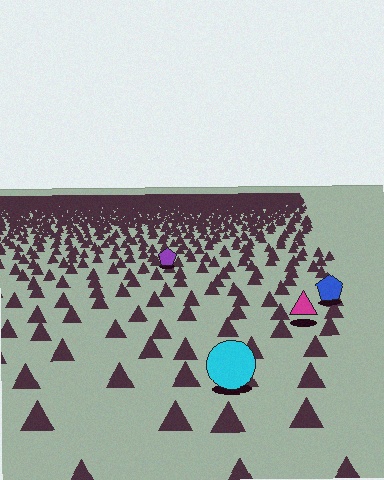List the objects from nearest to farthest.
From nearest to farthest: the cyan circle, the magenta triangle, the blue pentagon, the purple pentagon.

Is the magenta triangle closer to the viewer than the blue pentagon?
Yes. The magenta triangle is closer — you can tell from the texture gradient: the ground texture is coarser near it.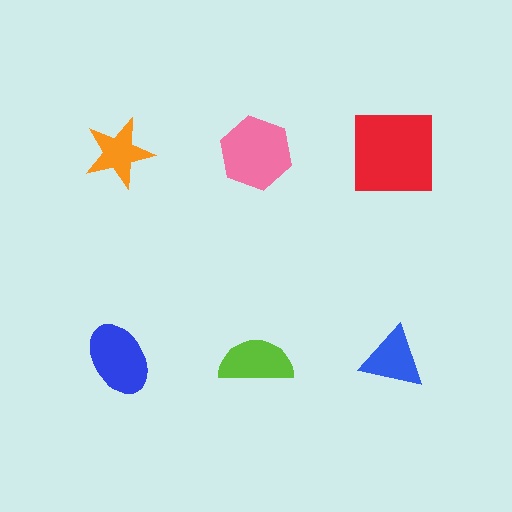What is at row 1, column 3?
A red square.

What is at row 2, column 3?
A blue triangle.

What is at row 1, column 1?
An orange star.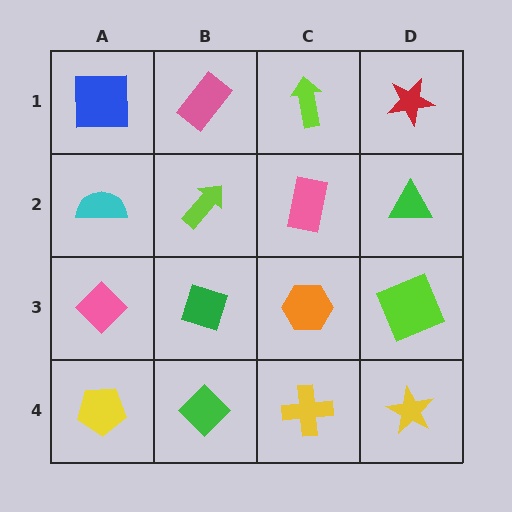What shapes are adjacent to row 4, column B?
A green diamond (row 3, column B), a yellow pentagon (row 4, column A), a yellow cross (row 4, column C).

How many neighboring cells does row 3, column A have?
3.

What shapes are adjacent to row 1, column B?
A lime arrow (row 2, column B), a blue square (row 1, column A), a lime arrow (row 1, column C).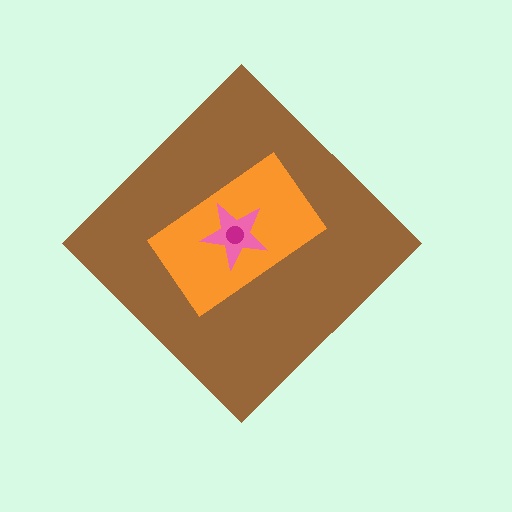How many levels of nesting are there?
4.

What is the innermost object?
The magenta circle.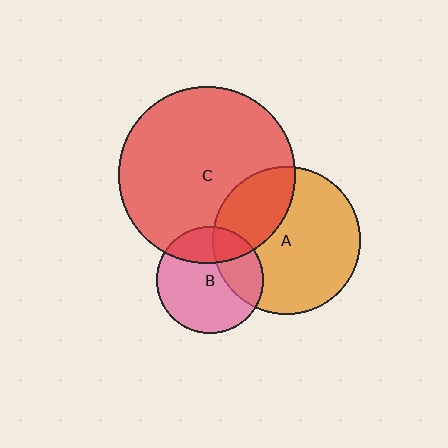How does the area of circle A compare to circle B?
Approximately 1.9 times.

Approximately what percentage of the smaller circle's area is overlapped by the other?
Approximately 30%.